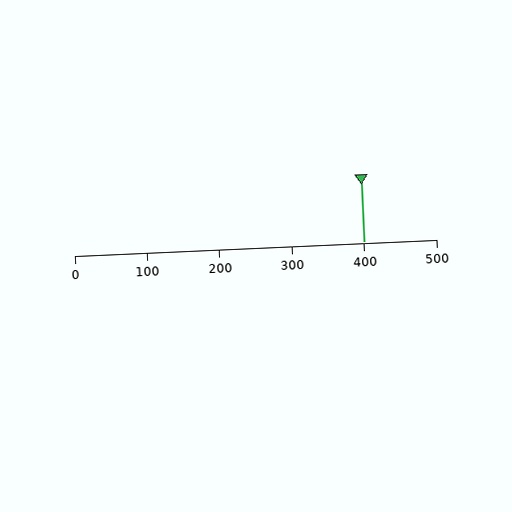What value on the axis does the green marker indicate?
The marker indicates approximately 400.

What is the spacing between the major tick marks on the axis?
The major ticks are spaced 100 apart.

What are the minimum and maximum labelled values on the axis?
The axis runs from 0 to 500.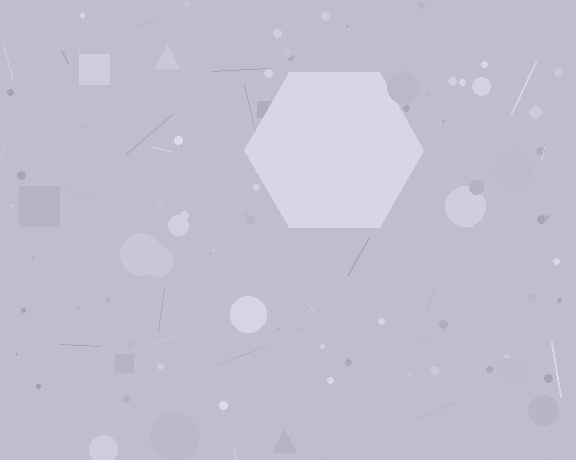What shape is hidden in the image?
A hexagon is hidden in the image.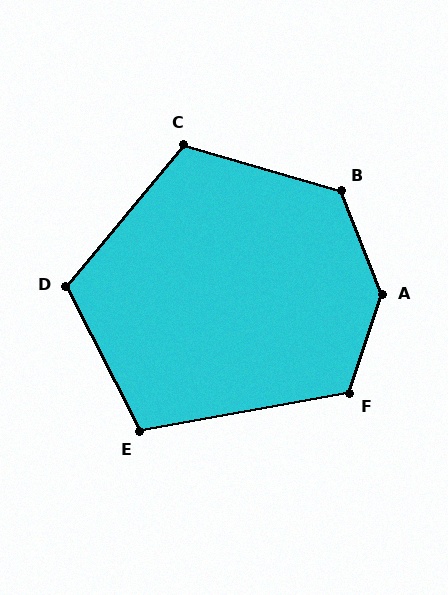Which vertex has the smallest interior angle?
E, at approximately 107 degrees.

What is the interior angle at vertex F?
Approximately 118 degrees (obtuse).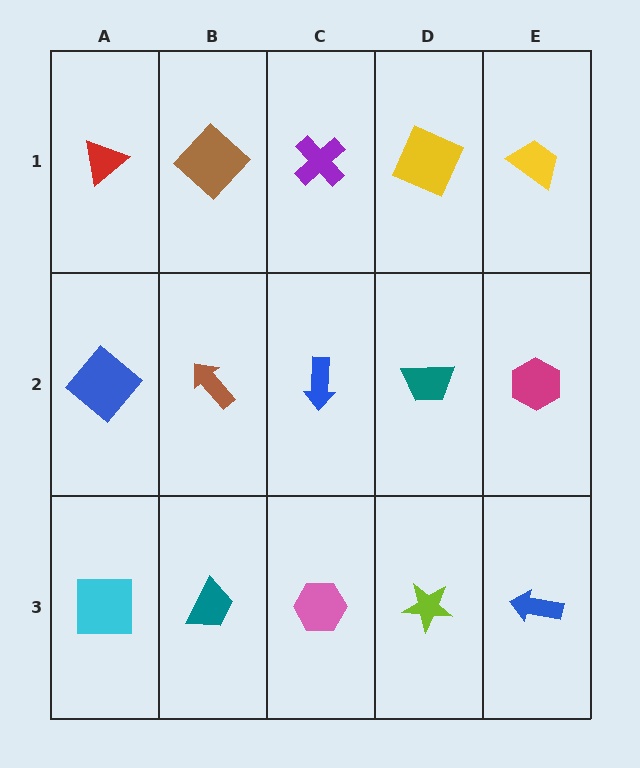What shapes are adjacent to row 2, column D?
A yellow square (row 1, column D), a lime star (row 3, column D), a blue arrow (row 2, column C), a magenta hexagon (row 2, column E).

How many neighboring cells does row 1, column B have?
3.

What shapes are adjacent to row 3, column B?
A brown arrow (row 2, column B), a cyan square (row 3, column A), a pink hexagon (row 3, column C).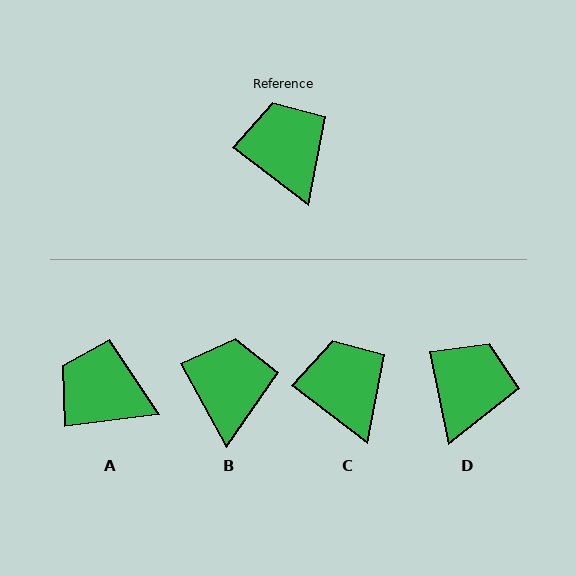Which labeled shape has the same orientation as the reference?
C.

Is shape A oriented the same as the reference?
No, it is off by about 44 degrees.